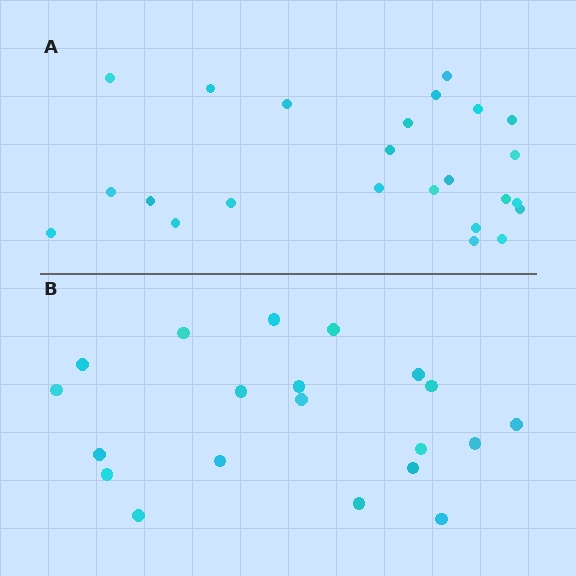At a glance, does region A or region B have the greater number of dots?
Region A (the top region) has more dots.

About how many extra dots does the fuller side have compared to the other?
Region A has about 4 more dots than region B.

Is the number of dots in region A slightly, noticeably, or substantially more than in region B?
Region A has only slightly more — the two regions are fairly close. The ratio is roughly 1.2 to 1.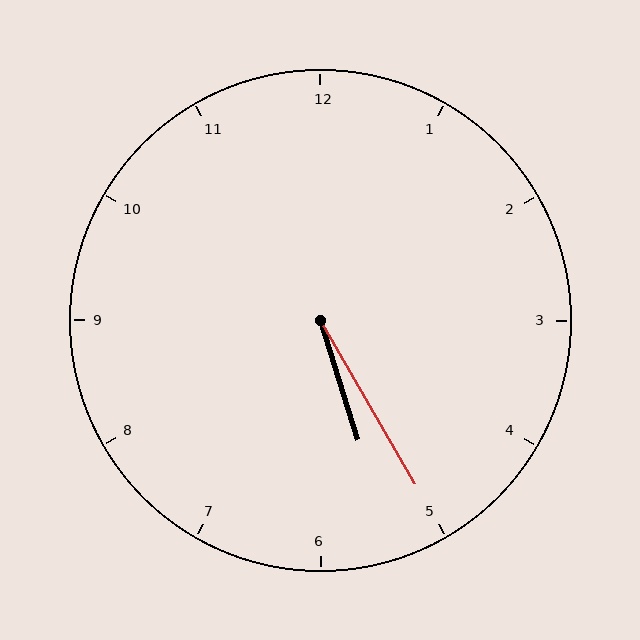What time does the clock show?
5:25.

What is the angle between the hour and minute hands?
Approximately 12 degrees.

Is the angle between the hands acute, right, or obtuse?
It is acute.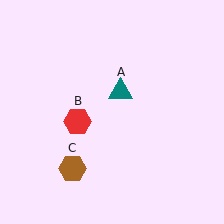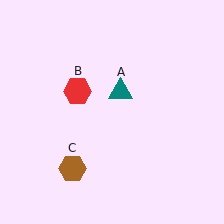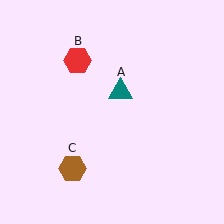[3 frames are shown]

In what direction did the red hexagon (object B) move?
The red hexagon (object B) moved up.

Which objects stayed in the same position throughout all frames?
Teal triangle (object A) and brown hexagon (object C) remained stationary.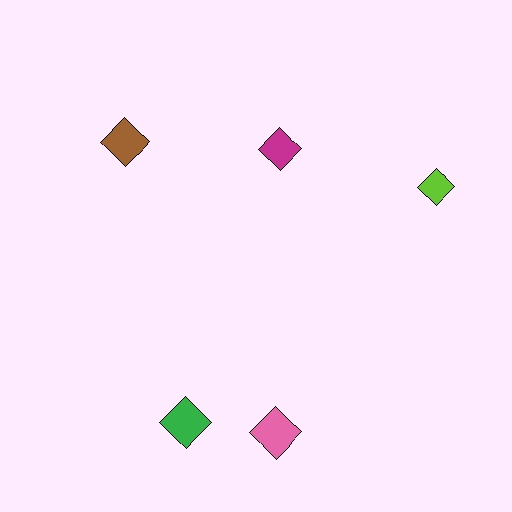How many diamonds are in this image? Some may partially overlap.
There are 5 diamonds.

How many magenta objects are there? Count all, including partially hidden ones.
There is 1 magenta object.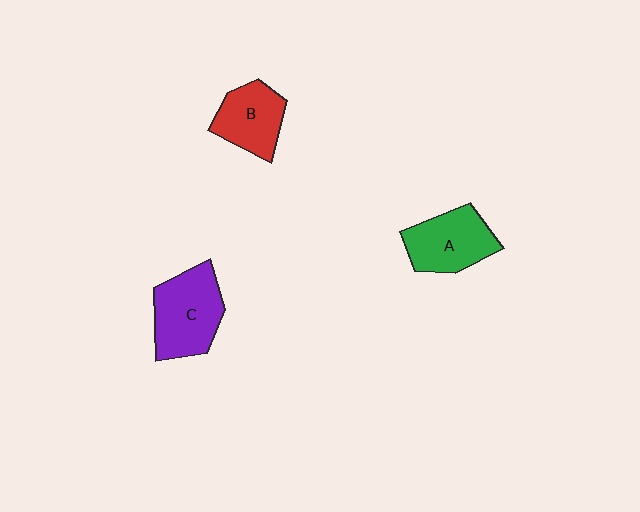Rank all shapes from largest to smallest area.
From largest to smallest: C (purple), A (green), B (red).